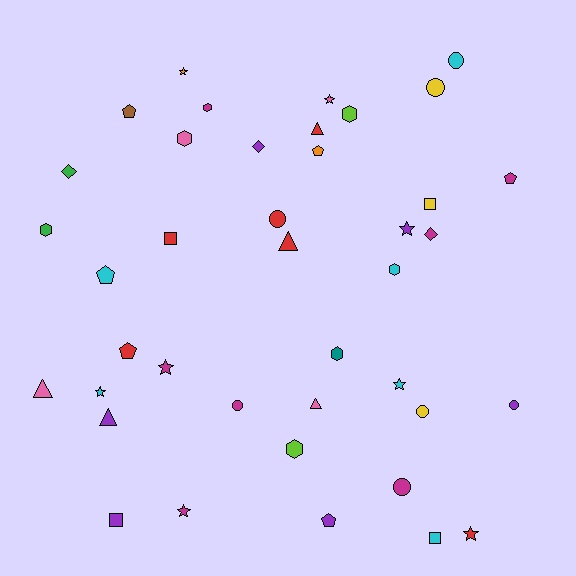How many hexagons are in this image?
There are 7 hexagons.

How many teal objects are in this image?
There is 1 teal object.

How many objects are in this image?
There are 40 objects.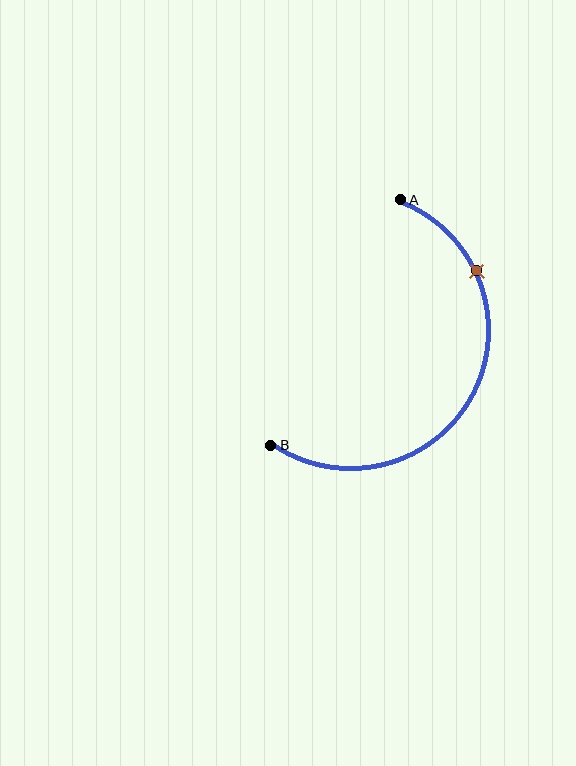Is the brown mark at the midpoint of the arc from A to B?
No. The brown mark lies on the arc but is closer to endpoint A. The arc midpoint would be at the point on the curve equidistant along the arc from both A and B.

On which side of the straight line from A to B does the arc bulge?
The arc bulges to the right of the straight line connecting A and B.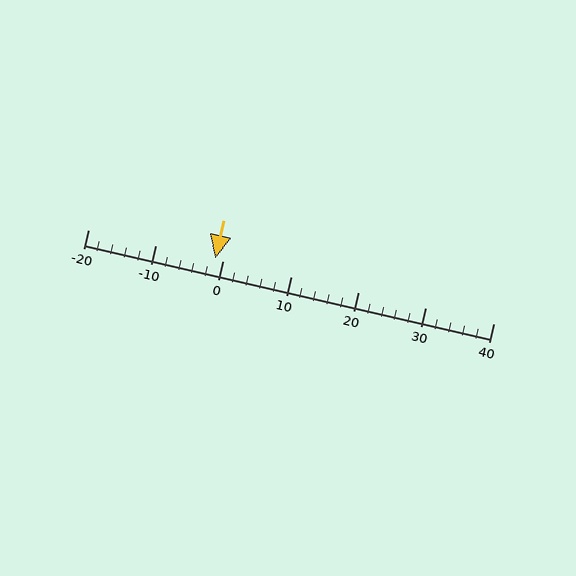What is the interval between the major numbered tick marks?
The major tick marks are spaced 10 units apart.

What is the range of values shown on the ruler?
The ruler shows values from -20 to 40.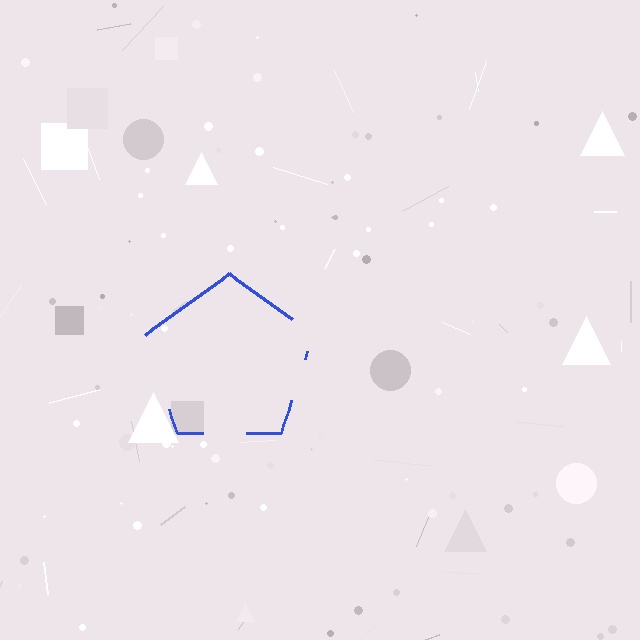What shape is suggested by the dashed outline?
The dashed outline suggests a pentagon.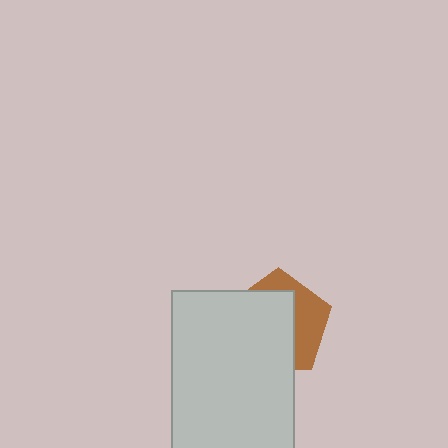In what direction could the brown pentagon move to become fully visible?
The brown pentagon could move toward the upper-right. That would shift it out from behind the light gray rectangle entirely.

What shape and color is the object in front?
The object in front is a light gray rectangle.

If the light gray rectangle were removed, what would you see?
You would see the complete brown pentagon.